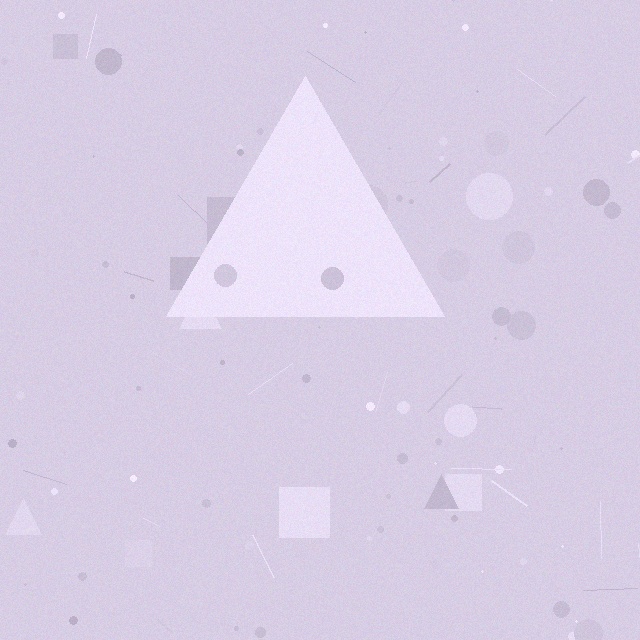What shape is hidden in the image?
A triangle is hidden in the image.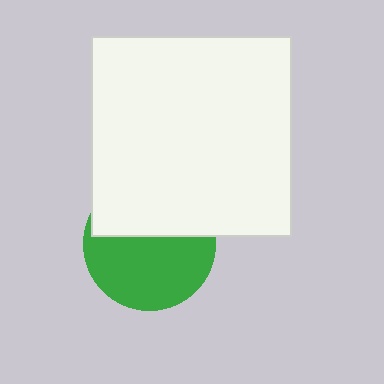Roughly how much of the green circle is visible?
About half of it is visible (roughly 57%).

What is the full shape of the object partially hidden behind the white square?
The partially hidden object is a green circle.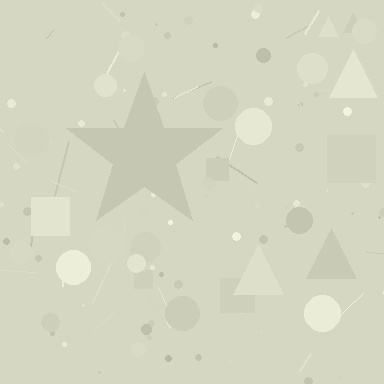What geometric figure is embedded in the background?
A star is embedded in the background.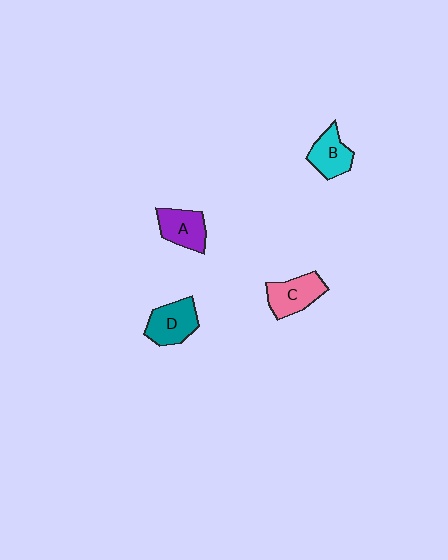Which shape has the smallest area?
Shape B (cyan).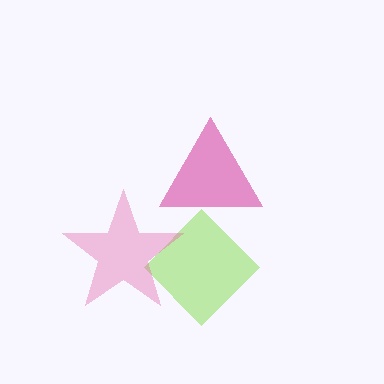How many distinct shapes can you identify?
There are 3 distinct shapes: a magenta triangle, a lime diamond, a pink star.